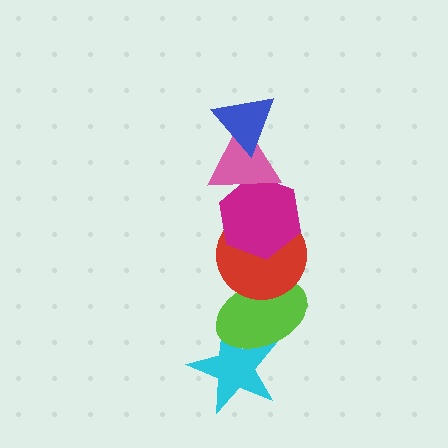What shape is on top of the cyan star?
The lime ellipse is on top of the cyan star.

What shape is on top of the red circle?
The magenta hexagon is on top of the red circle.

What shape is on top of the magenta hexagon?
The pink triangle is on top of the magenta hexagon.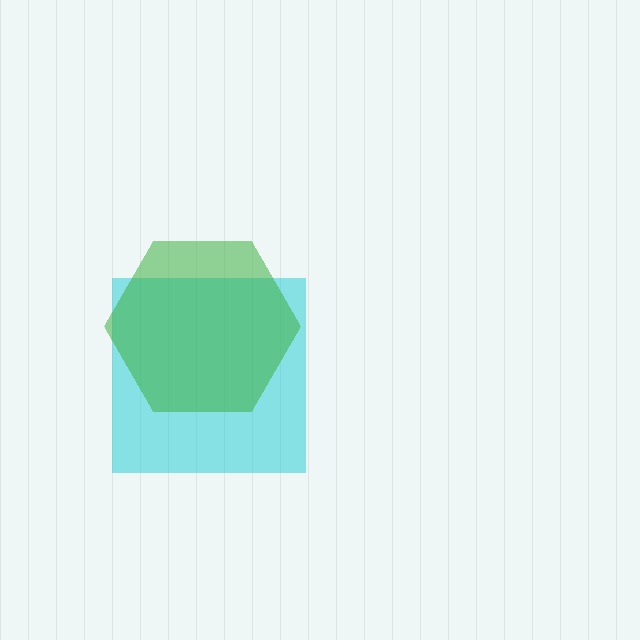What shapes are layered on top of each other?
The layered shapes are: a cyan square, a green hexagon.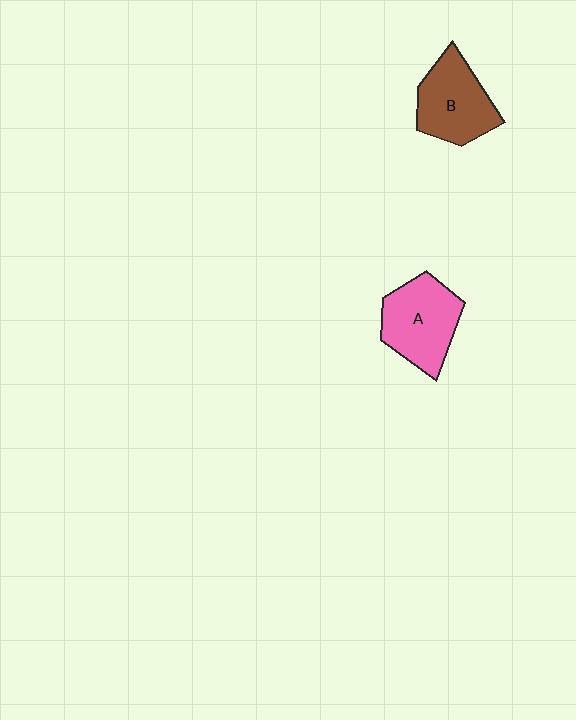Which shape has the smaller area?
Shape B (brown).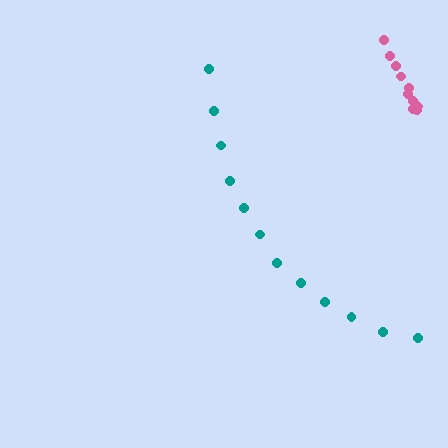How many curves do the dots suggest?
There are 2 distinct paths.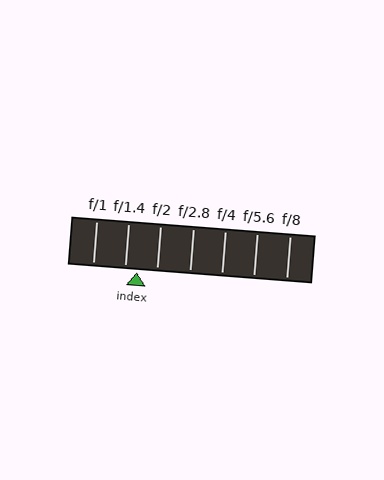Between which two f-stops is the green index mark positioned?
The index mark is between f/1.4 and f/2.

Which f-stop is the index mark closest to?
The index mark is closest to f/1.4.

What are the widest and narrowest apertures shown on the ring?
The widest aperture shown is f/1 and the narrowest is f/8.